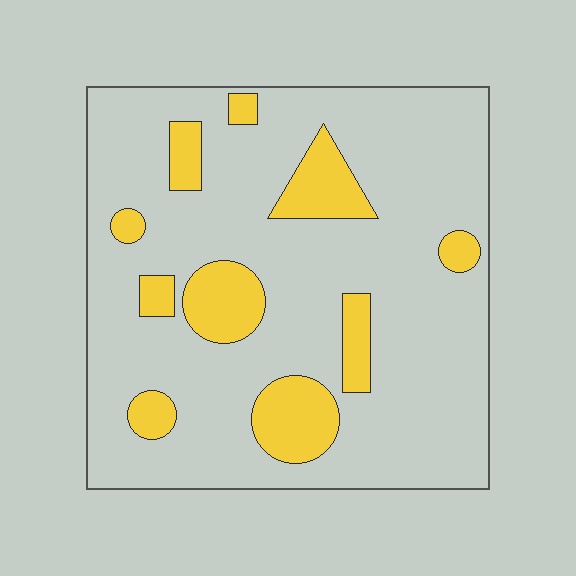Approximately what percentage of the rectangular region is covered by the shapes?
Approximately 20%.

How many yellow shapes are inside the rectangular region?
10.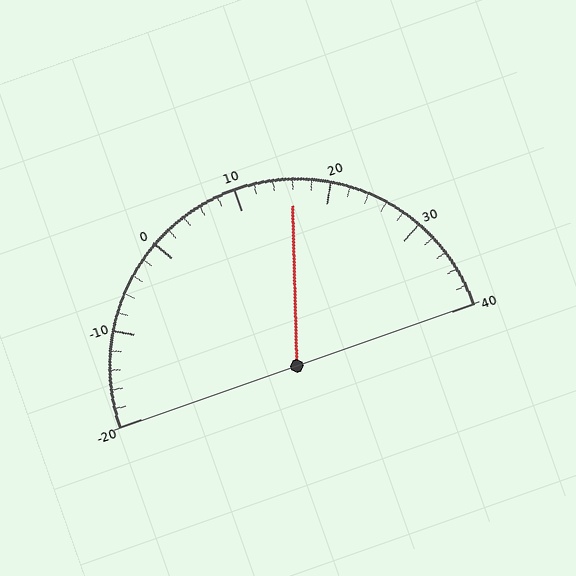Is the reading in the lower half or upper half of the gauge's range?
The reading is in the upper half of the range (-20 to 40).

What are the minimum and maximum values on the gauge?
The gauge ranges from -20 to 40.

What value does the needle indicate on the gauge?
The needle indicates approximately 16.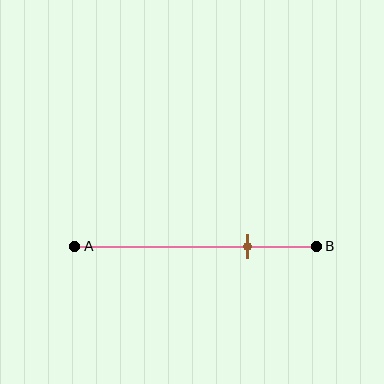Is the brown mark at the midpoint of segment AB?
No, the mark is at about 70% from A, not at the 50% midpoint.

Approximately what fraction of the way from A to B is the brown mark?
The brown mark is approximately 70% of the way from A to B.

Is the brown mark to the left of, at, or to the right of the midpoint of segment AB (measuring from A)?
The brown mark is to the right of the midpoint of segment AB.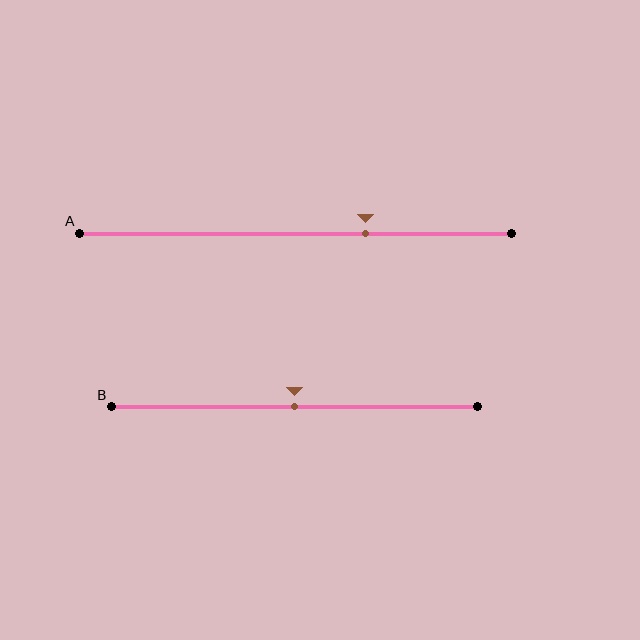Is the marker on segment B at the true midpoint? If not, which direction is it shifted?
Yes, the marker on segment B is at the true midpoint.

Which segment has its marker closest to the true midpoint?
Segment B has its marker closest to the true midpoint.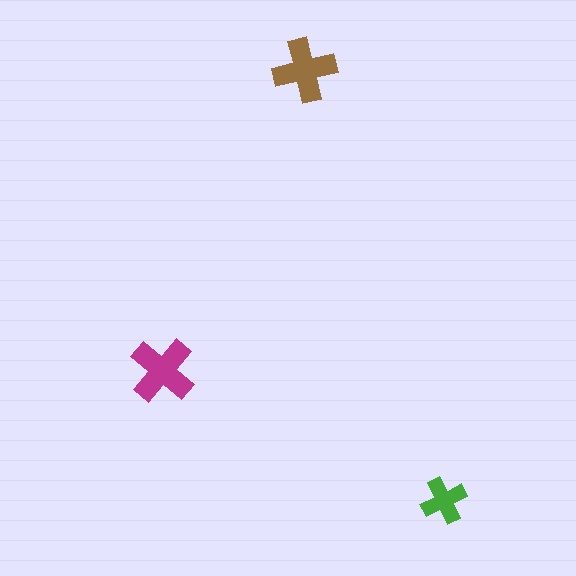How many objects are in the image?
There are 3 objects in the image.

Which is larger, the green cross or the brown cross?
The brown one.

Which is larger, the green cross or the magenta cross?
The magenta one.